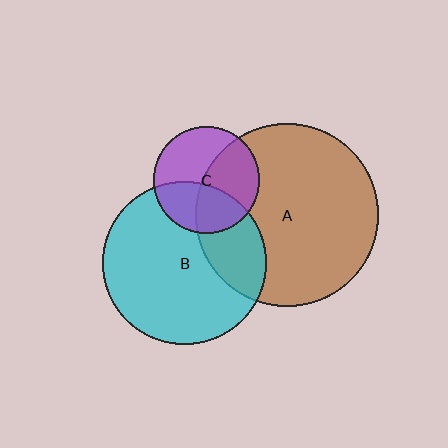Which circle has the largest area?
Circle A (brown).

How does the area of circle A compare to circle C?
Approximately 2.9 times.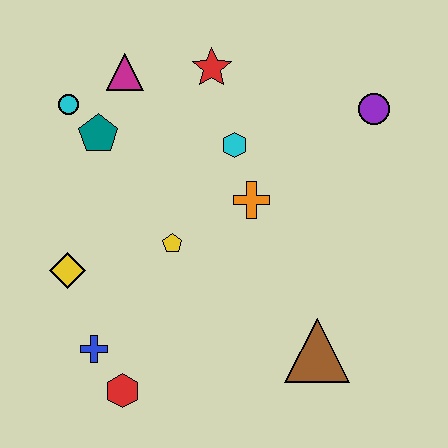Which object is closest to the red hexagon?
The blue cross is closest to the red hexagon.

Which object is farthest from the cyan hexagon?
The red hexagon is farthest from the cyan hexagon.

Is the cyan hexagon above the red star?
No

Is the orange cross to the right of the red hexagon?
Yes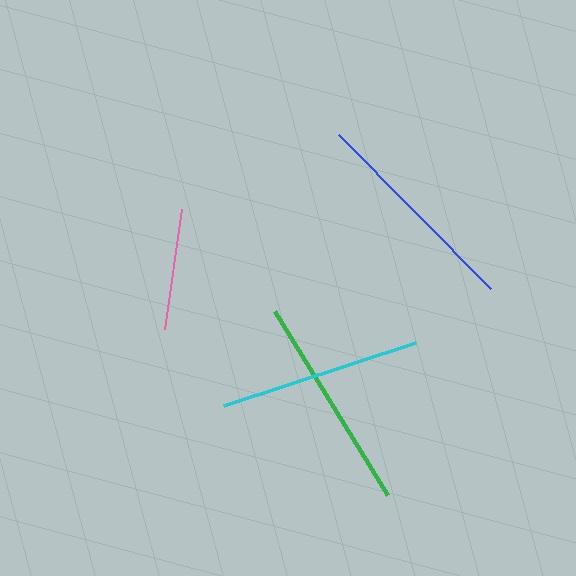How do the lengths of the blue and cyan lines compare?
The blue and cyan lines are approximately the same length.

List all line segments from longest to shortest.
From longest to shortest: blue, green, cyan, pink.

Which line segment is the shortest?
The pink line is the shortest at approximately 121 pixels.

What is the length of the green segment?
The green segment is approximately 215 pixels long.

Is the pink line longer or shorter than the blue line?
The blue line is longer than the pink line.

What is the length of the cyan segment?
The cyan segment is approximately 202 pixels long.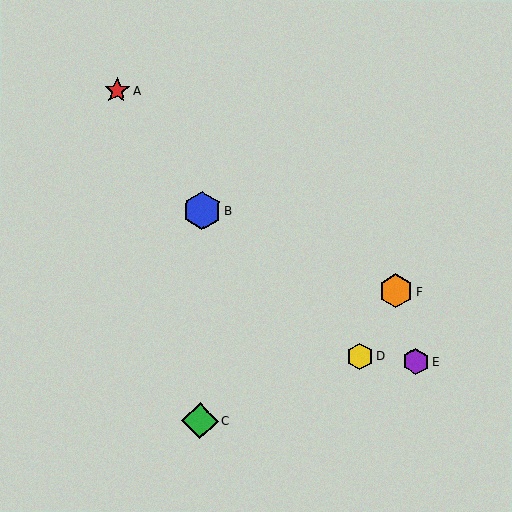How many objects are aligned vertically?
2 objects (B, C) are aligned vertically.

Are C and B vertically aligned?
Yes, both are at x≈200.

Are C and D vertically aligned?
No, C is at x≈200 and D is at x≈360.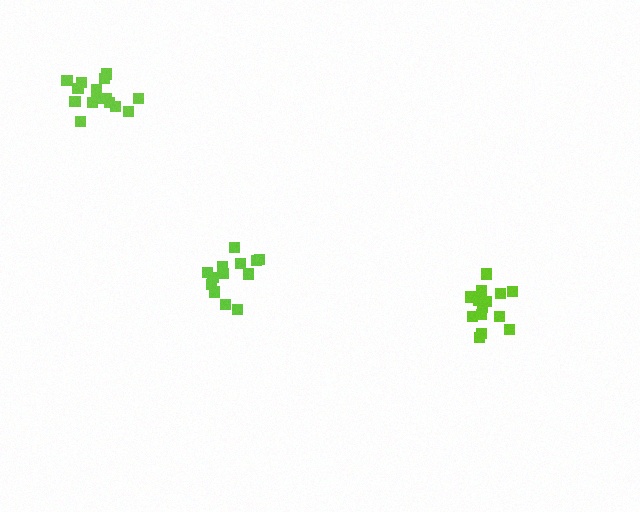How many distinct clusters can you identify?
There are 3 distinct clusters.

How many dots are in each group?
Group 1: 16 dots, Group 2: 14 dots, Group 3: 14 dots (44 total).